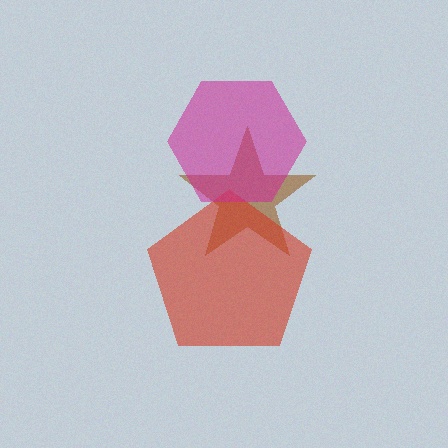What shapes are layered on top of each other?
The layered shapes are: a brown star, a red pentagon, a magenta hexagon.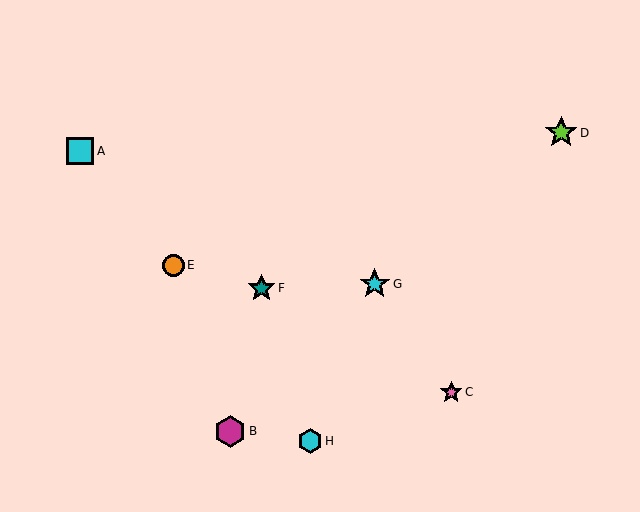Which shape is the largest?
The lime star (labeled D) is the largest.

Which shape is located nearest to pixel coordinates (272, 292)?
The teal star (labeled F) at (261, 288) is nearest to that location.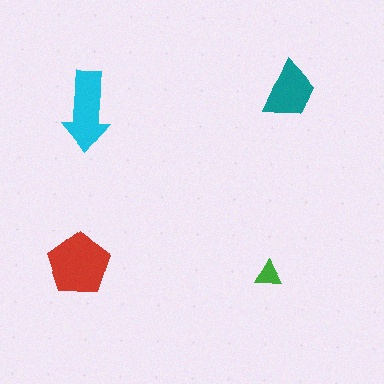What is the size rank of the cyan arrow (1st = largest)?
2nd.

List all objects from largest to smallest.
The red pentagon, the cyan arrow, the teal trapezoid, the green triangle.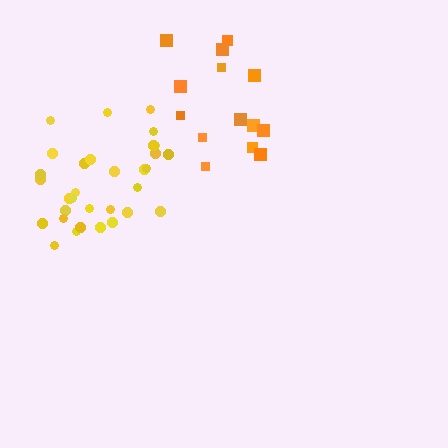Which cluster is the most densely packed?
Yellow.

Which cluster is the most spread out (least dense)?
Orange.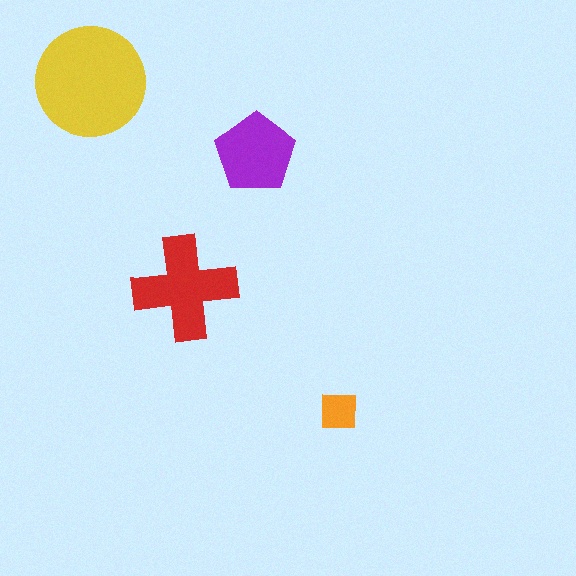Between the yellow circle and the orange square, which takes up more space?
The yellow circle.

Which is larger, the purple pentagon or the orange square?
The purple pentagon.